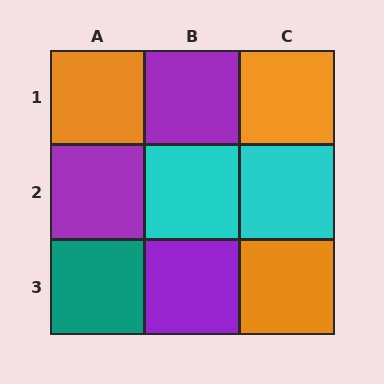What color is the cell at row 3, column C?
Orange.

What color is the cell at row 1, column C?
Orange.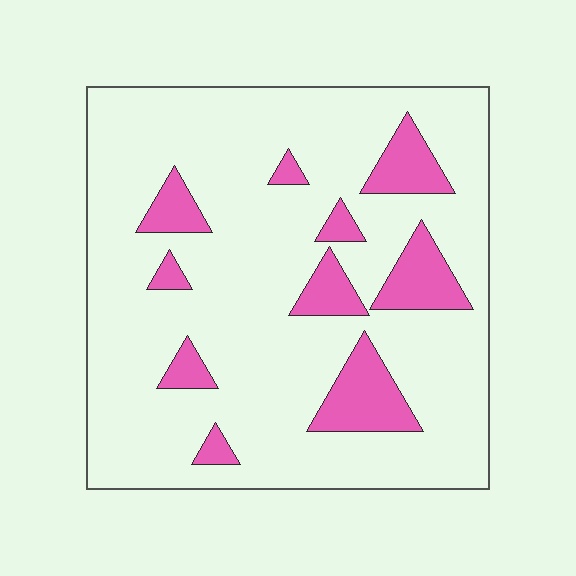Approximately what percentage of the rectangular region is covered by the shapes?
Approximately 15%.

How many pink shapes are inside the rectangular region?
10.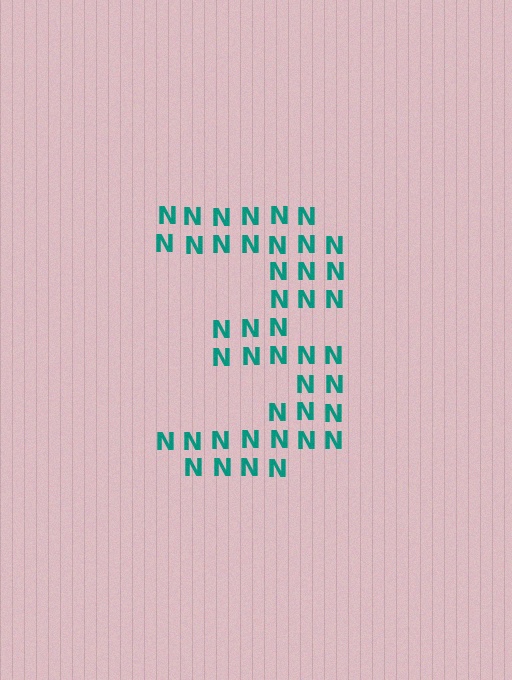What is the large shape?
The large shape is the digit 3.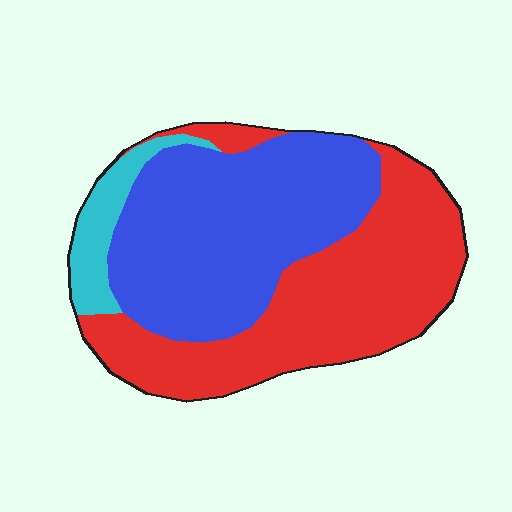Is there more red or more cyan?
Red.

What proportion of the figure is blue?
Blue covers about 45% of the figure.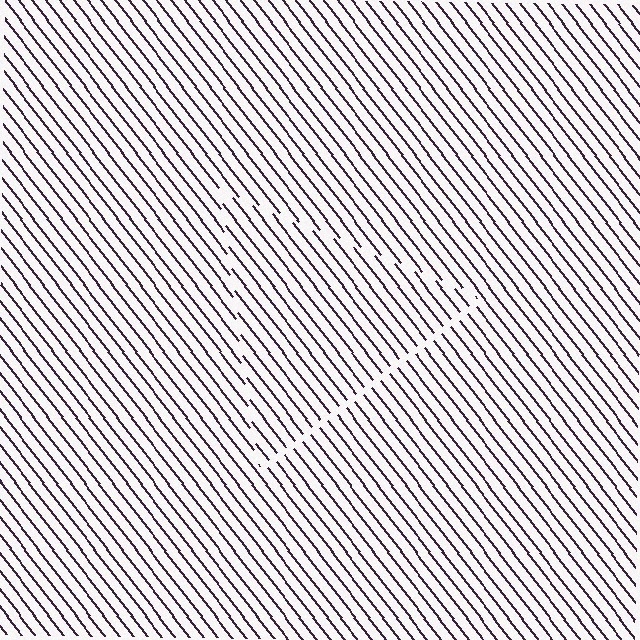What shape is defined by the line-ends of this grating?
An illusory triangle. The interior of the shape contains the same grating, shifted by half a period — the contour is defined by the phase discontinuity where line-ends from the inner and outer gratings abut.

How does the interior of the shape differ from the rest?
The interior of the shape contains the same grating, shifted by half a period — the contour is defined by the phase discontinuity where line-ends from the inner and outer gratings abut.